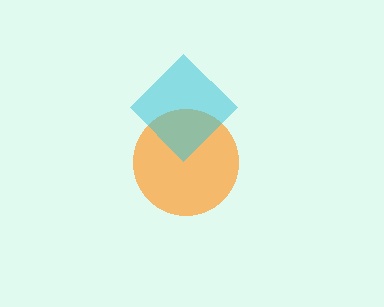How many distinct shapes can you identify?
There are 2 distinct shapes: an orange circle, a cyan diamond.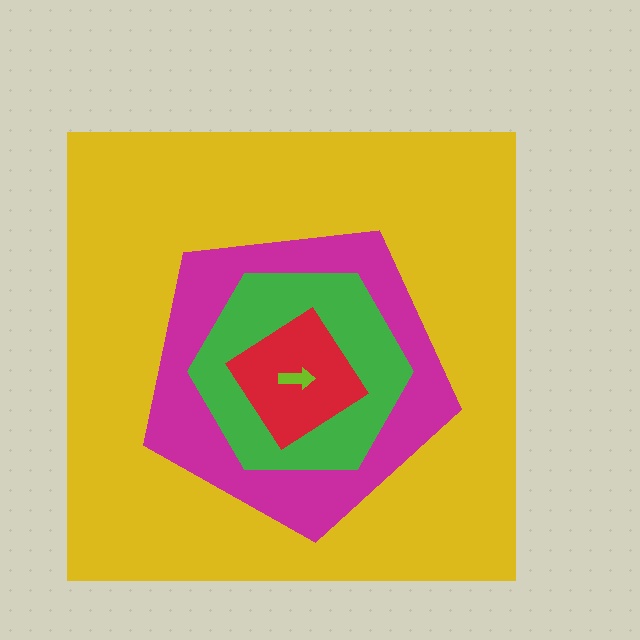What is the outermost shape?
The yellow square.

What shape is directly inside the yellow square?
The magenta pentagon.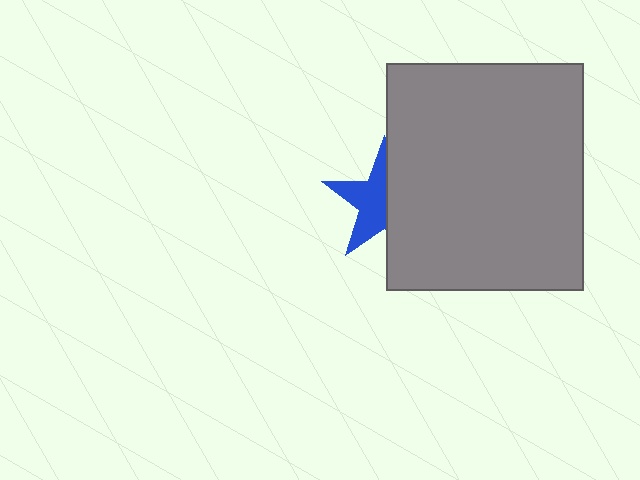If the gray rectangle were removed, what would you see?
You would see the complete blue star.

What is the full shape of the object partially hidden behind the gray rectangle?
The partially hidden object is a blue star.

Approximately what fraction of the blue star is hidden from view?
Roughly 48% of the blue star is hidden behind the gray rectangle.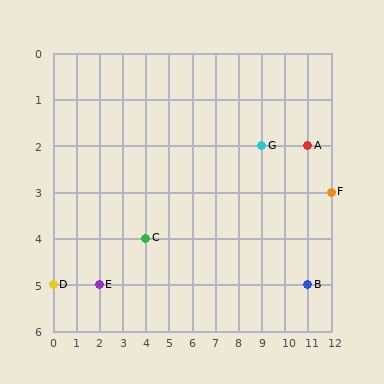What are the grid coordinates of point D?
Point D is at grid coordinates (0, 5).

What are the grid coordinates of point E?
Point E is at grid coordinates (2, 5).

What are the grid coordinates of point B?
Point B is at grid coordinates (11, 5).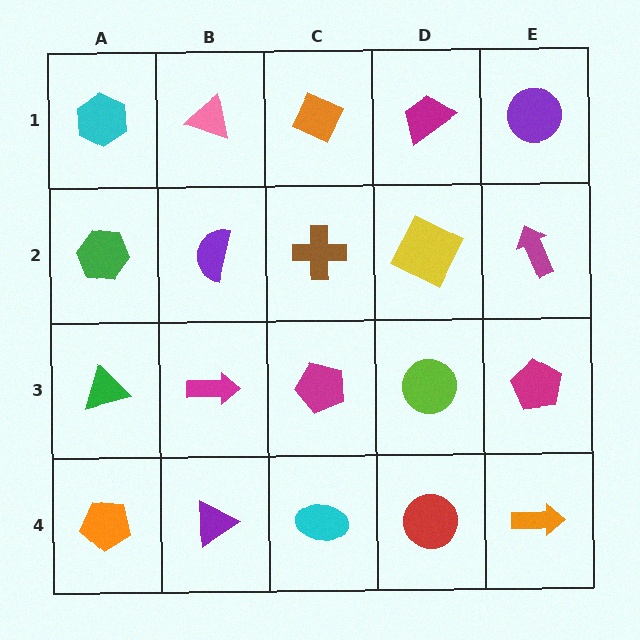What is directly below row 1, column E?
A magenta arrow.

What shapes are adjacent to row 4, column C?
A magenta pentagon (row 3, column C), a purple triangle (row 4, column B), a red circle (row 4, column D).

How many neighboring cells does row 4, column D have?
3.